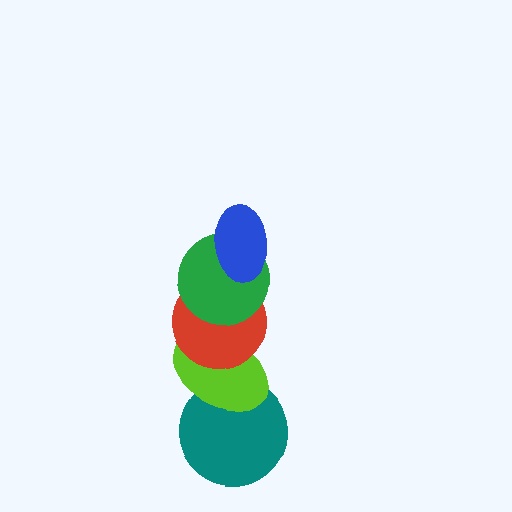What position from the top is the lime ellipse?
The lime ellipse is 4th from the top.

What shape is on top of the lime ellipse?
The red circle is on top of the lime ellipse.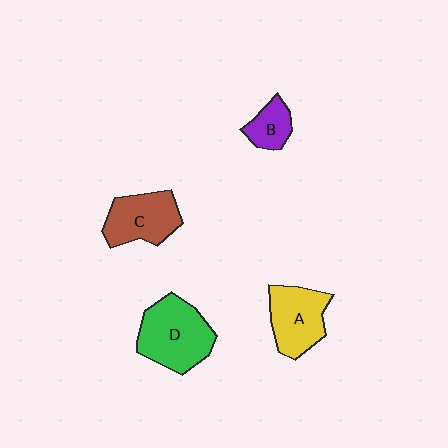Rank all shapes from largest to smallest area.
From largest to smallest: D (green), A (yellow), C (brown), B (purple).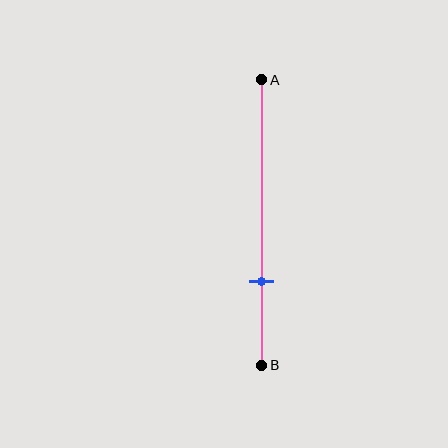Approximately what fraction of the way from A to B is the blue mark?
The blue mark is approximately 70% of the way from A to B.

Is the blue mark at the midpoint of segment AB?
No, the mark is at about 70% from A, not at the 50% midpoint.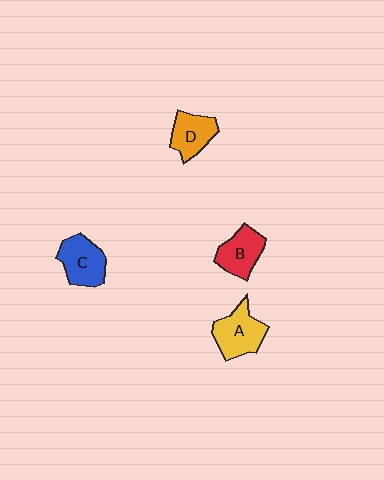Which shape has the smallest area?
Shape D (orange).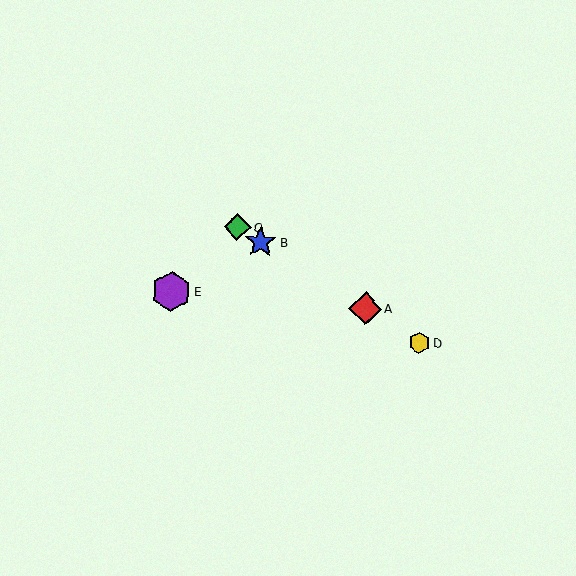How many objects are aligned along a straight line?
4 objects (A, B, C, D) are aligned along a straight line.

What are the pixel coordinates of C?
Object C is at (238, 227).